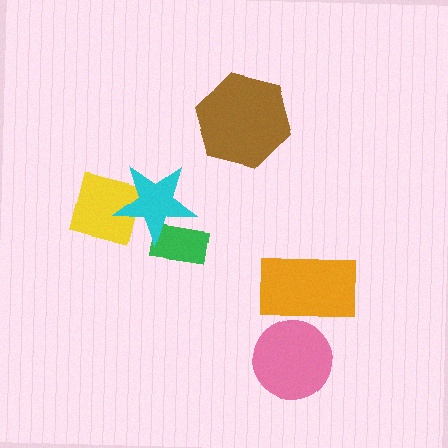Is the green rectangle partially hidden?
Yes, it is partially covered by another shape.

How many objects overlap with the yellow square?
1 object overlaps with the yellow square.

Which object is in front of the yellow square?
The cyan star is in front of the yellow square.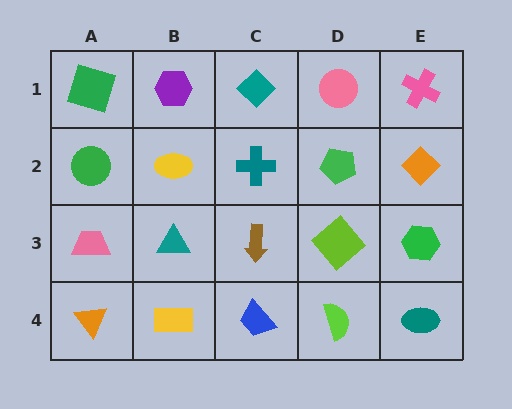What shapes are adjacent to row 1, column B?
A yellow ellipse (row 2, column B), a green square (row 1, column A), a teal diamond (row 1, column C).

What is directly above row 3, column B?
A yellow ellipse.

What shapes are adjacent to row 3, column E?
An orange diamond (row 2, column E), a teal ellipse (row 4, column E), a lime diamond (row 3, column D).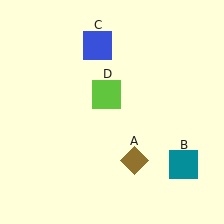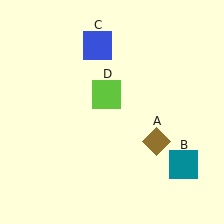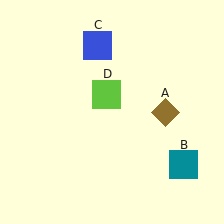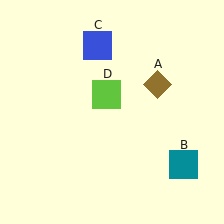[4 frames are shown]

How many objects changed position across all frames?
1 object changed position: brown diamond (object A).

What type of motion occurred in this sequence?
The brown diamond (object A) rotated counterclockwise around the center of the scene.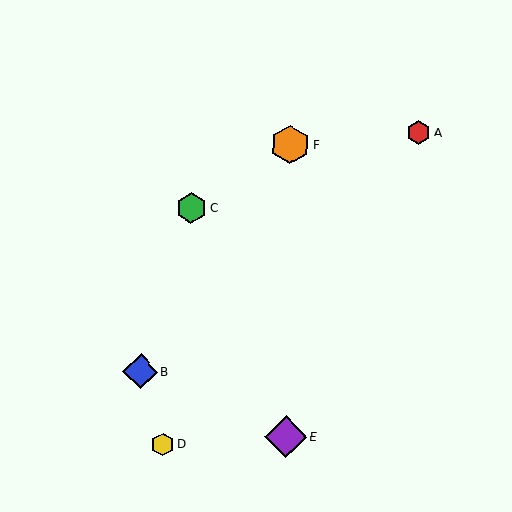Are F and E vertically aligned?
Yes, both are at x≈290.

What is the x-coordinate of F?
Object F is at x≈290.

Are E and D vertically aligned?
No, E is at x≈286 and D is at x≈163.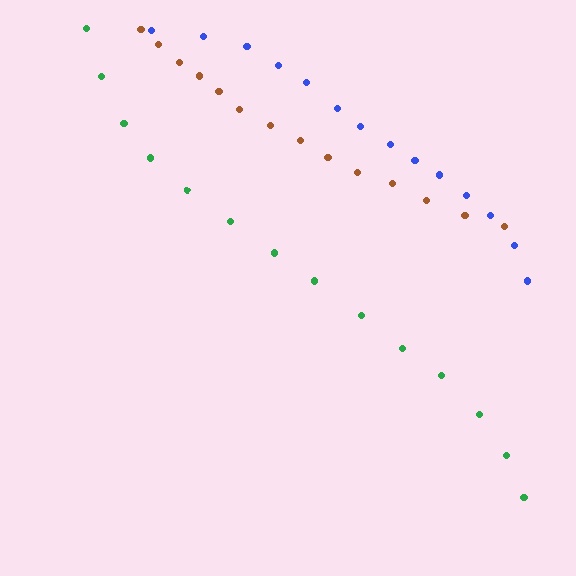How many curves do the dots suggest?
There are 3 distinct paths.